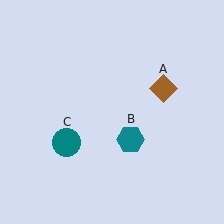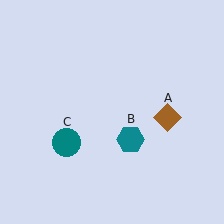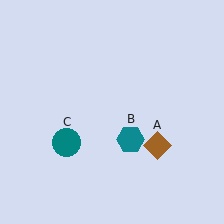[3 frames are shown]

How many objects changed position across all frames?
1 object changed position: brown diamond (object A).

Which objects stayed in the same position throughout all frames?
Teal hexagon (object B) and teal circle (object C) remained stationary.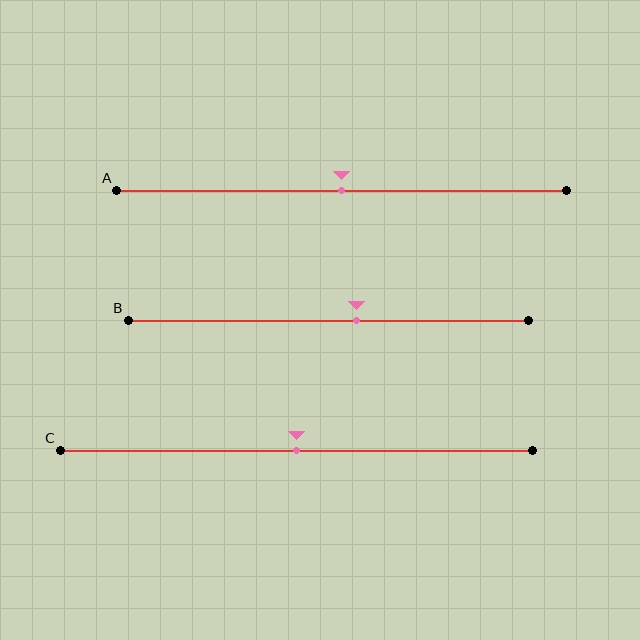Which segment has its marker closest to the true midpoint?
Segment A has its marker closest to the true midpoint.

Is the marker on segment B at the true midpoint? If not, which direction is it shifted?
No, the marker on segment B is shifted to the right by about 7% of the segment length.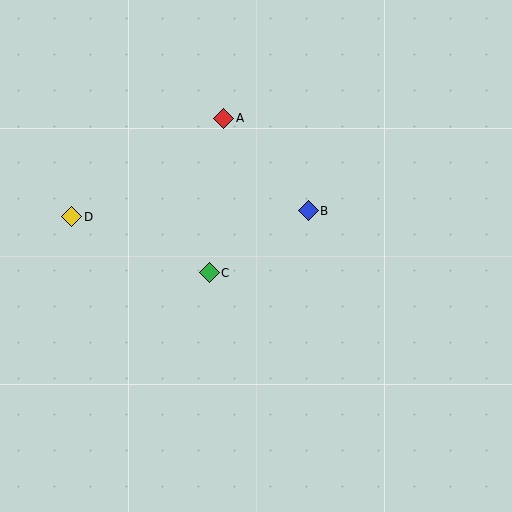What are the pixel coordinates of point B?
Point B is at (308, 211).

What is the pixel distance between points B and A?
The distance between B and A is 125 pixels.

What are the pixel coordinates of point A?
Point A is at (224, 118).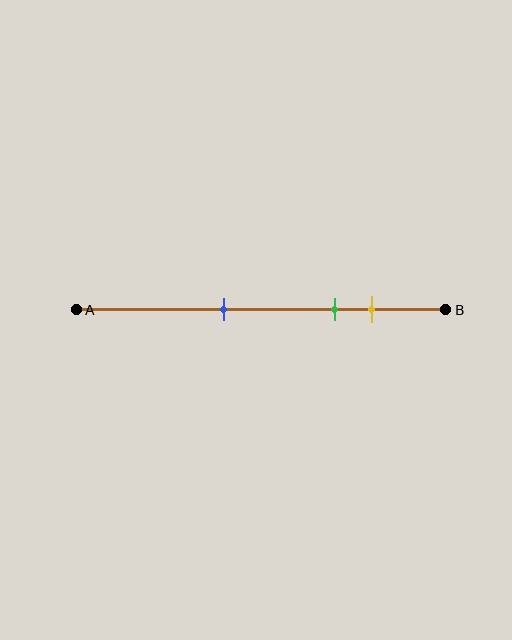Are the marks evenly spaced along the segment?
No, the marks are not evenly spaced.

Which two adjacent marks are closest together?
The green and yellow marks are the closest adjacent pair.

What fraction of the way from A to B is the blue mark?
The blue mark is approximately 40% (0.4) of the way from A to B.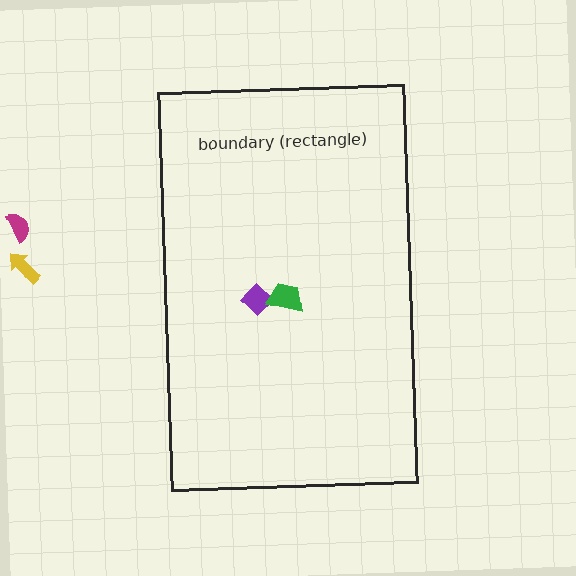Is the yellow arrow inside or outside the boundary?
Outside.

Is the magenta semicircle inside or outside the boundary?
Outside.